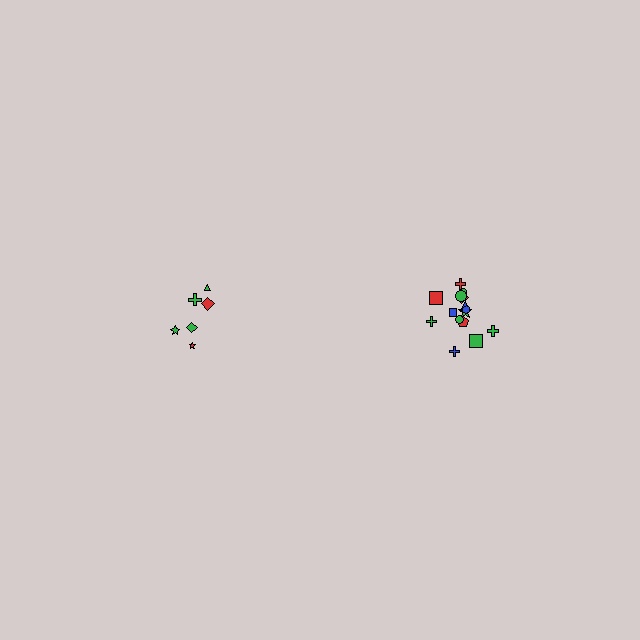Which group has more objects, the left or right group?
The right group.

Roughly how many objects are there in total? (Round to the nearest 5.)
Roughly 20 objects in total.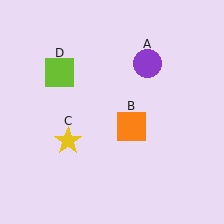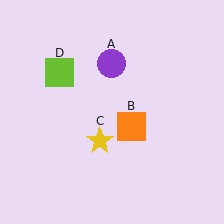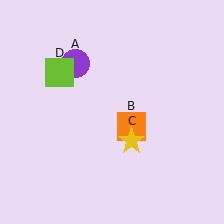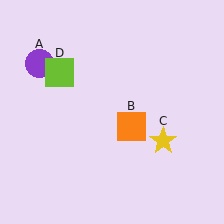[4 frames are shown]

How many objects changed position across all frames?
2 objects changed position: purple circle (object A), yellow star (object C).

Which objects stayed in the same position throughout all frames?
Orange square (object B) and lime square (object D) remained stationary.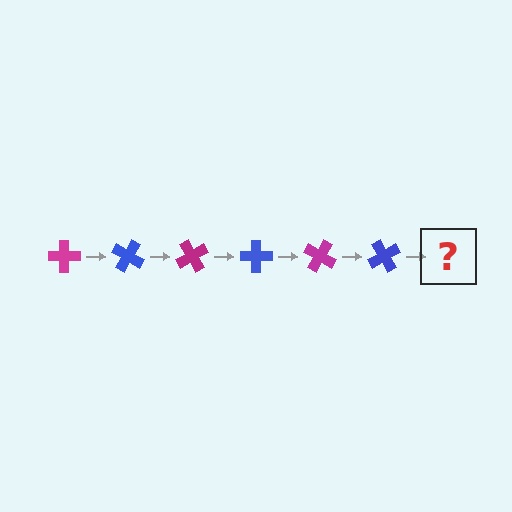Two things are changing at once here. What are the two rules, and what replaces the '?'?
The two rules are that it rotates 30 degrees each step and the color cycles through magenta and blue. The '?' should be a magenta cross, rotated 180 degrees from the start.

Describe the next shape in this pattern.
It should be a magenta cross, rotated 180 degrees from the start.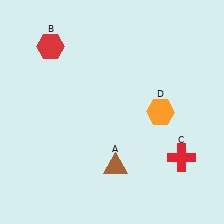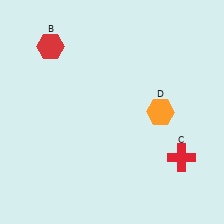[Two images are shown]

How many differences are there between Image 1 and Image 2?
There is 1 difference between the two images.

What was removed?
The brown triangle (A) was removed in Image 2.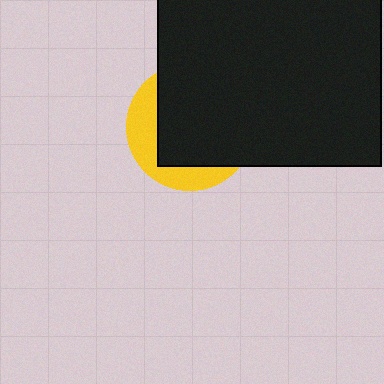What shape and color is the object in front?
The object in front is a black square.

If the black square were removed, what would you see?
You would see the complete yellow circle.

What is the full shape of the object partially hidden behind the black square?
The partially hidden object is a yellow circle.